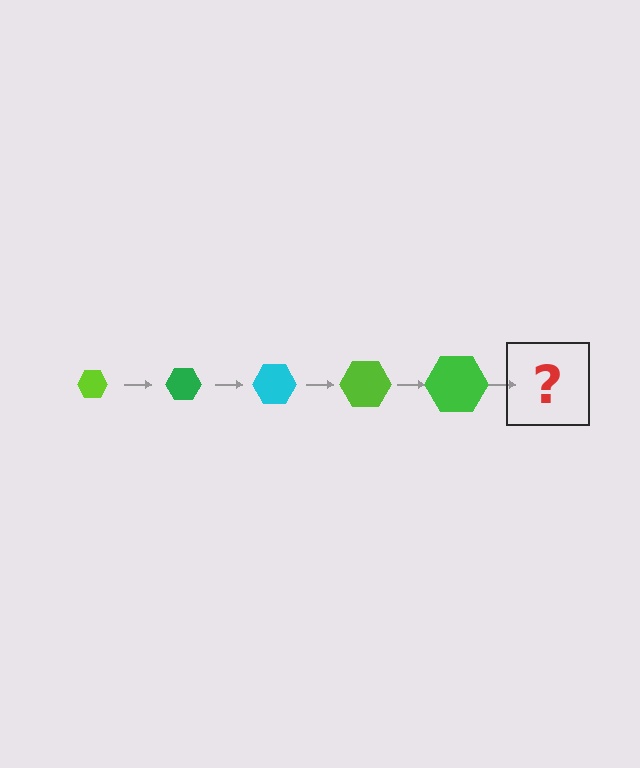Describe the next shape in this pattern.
It should be a cyan hexagon, larger than the previous one.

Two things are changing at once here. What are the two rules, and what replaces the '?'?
The two rules are that the hexagon grows larger each step and the color cycles through lime, green, and cyan. The '?' should be a cyan hexagon, larger than the previous one.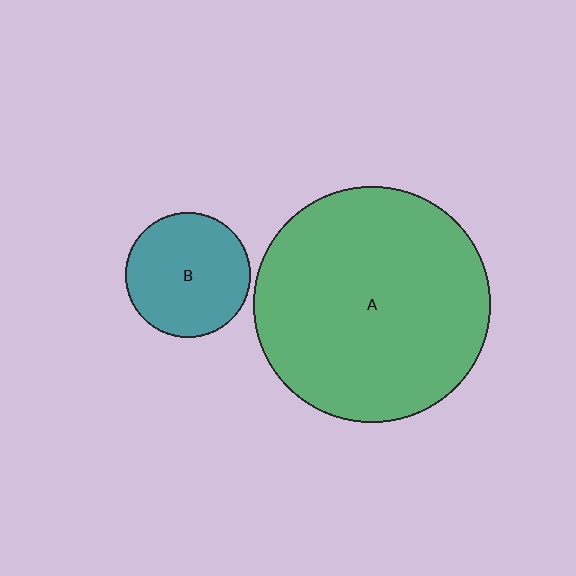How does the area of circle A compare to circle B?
Approximately 3.6 times.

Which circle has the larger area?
Circle A (green).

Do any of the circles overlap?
No, none of the circles overlap.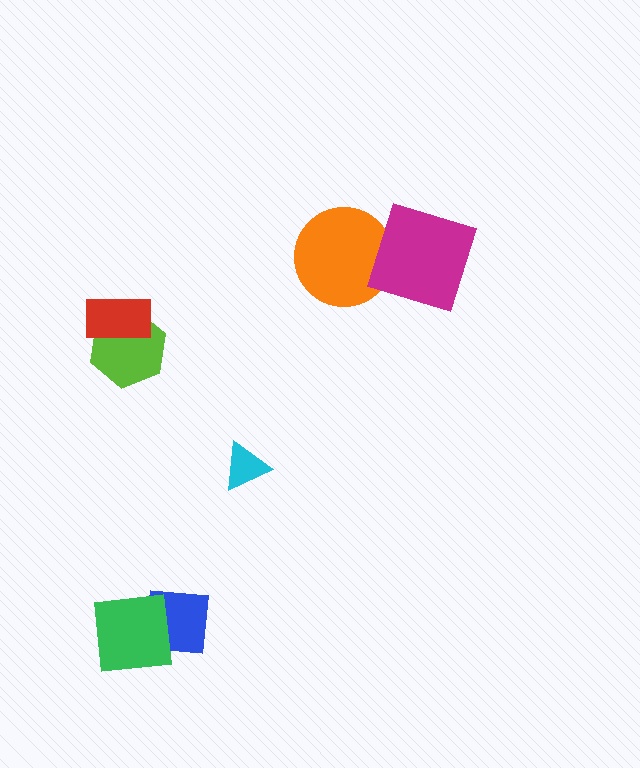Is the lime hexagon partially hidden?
Yes, it is partially covered by another shape.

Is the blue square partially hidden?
Yes, it is partially covered by another shape.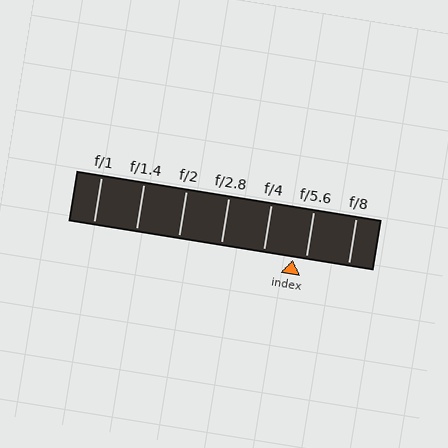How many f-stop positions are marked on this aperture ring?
There are 7 f-stop positions marked.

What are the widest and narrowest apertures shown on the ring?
The widest aperture shown is f/1 and the narrowest is f/8.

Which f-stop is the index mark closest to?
The index mark is closest to f/5.6.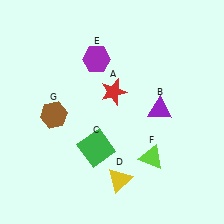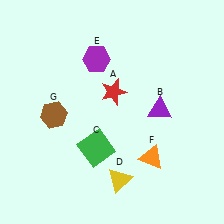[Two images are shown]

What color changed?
The triangle (F) changed from lime in Image 1 to orange in Image 2.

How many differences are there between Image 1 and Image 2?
There is 1 difference between the two images.